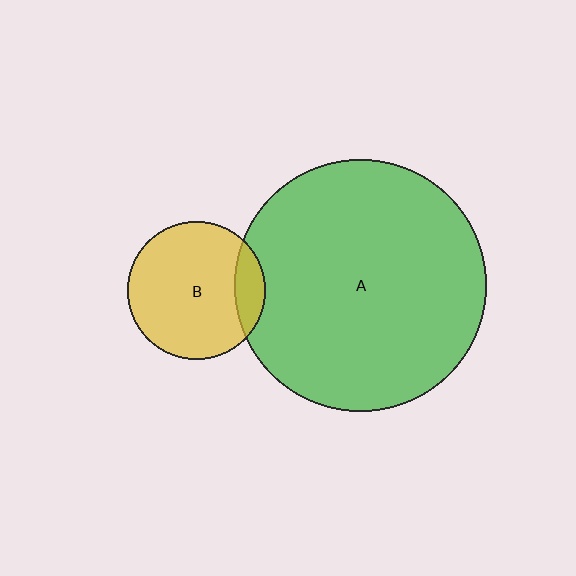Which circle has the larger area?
Circle A (green).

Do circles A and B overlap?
Yes.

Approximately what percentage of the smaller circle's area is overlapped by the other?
Approximately 15%.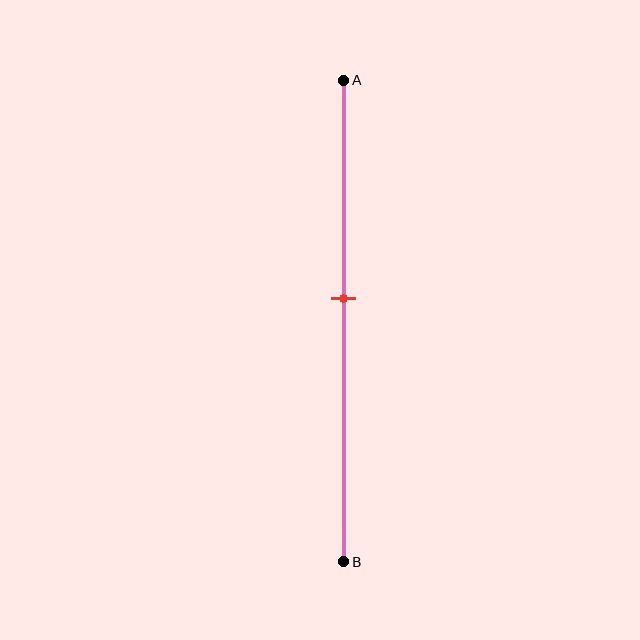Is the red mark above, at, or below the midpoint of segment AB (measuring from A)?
The red mark is above the midpoint of segment AB.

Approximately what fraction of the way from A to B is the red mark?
The red mark is approximately 45% of the way from A to B.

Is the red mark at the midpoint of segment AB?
No, the mark is at about 45% from A, not at the 50% midpoint.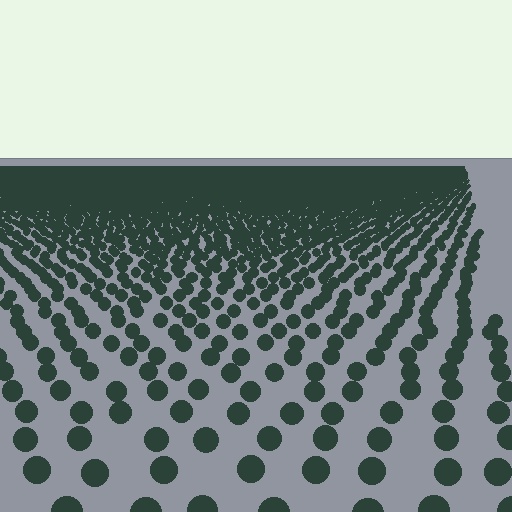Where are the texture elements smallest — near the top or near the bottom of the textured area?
Near the top.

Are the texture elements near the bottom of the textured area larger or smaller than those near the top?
Larger. Near the bottom, elements are closer to the viewer and appear at a bigger on-screen size.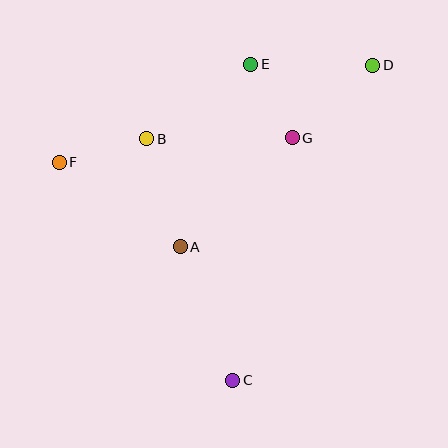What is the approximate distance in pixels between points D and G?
The distance between D and G is approximately 108 pixels.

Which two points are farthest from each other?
Points C and D are farthest from each other.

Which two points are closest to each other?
Points E and G are closest to each other.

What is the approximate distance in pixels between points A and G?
The distance between A and G is approximately 156 pixels.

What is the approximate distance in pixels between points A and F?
The distance between A and F is approximately 148 pixels.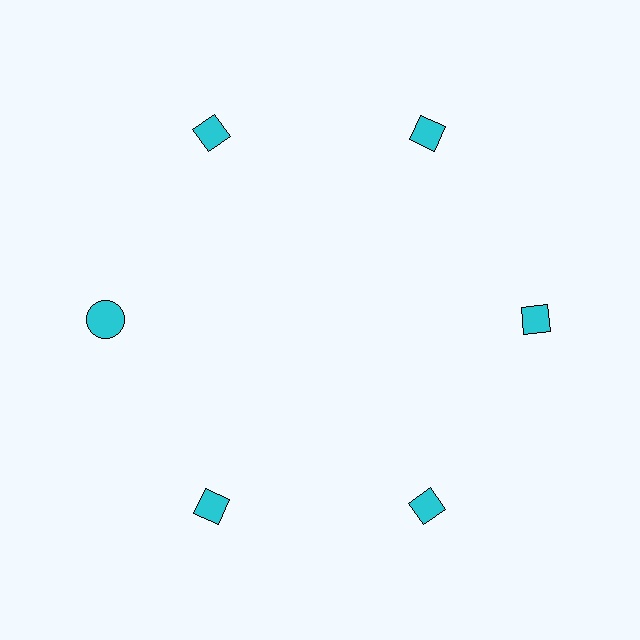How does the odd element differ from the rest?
It has a different shape: circle instead of diamond.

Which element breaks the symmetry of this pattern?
The cyan circle at roughly the 9 o'clock position breaks the symmetry. All other shapes are cyan diamonds.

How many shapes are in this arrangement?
There are 6 shapes arranged in a ring pattern.